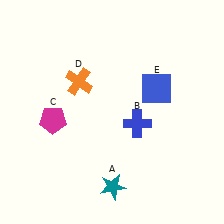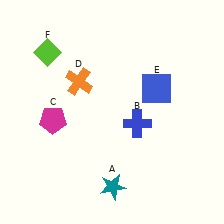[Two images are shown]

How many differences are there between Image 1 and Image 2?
There is 1 difference between the two images.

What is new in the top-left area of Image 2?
A lime diamond (F) was added in the top-left area of Image 2.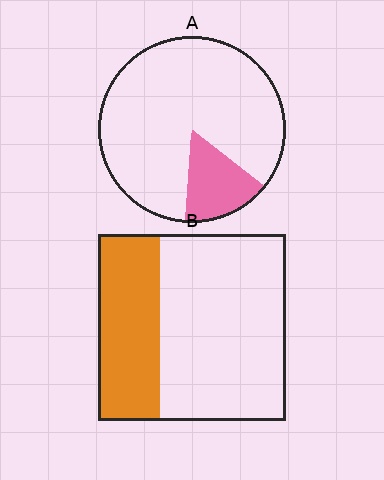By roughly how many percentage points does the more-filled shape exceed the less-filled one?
By roughly 15 percentage points (B over A).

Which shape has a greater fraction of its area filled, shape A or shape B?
Shape B.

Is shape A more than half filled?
No.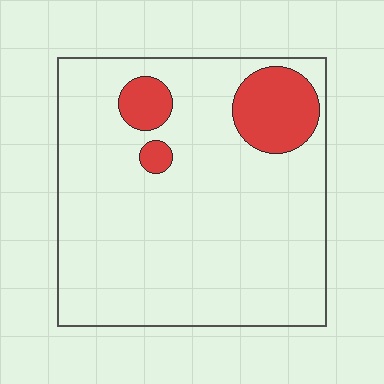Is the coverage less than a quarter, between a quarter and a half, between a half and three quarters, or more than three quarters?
Less than a quarter.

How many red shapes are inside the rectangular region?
3.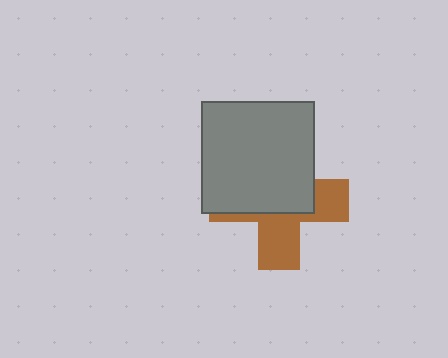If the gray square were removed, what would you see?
You would see the complete brown cross.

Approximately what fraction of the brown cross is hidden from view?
Roughly 57% of the brown cross is hidden behind the gray square.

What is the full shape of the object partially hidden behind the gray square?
The partially hidden object is a brown cross.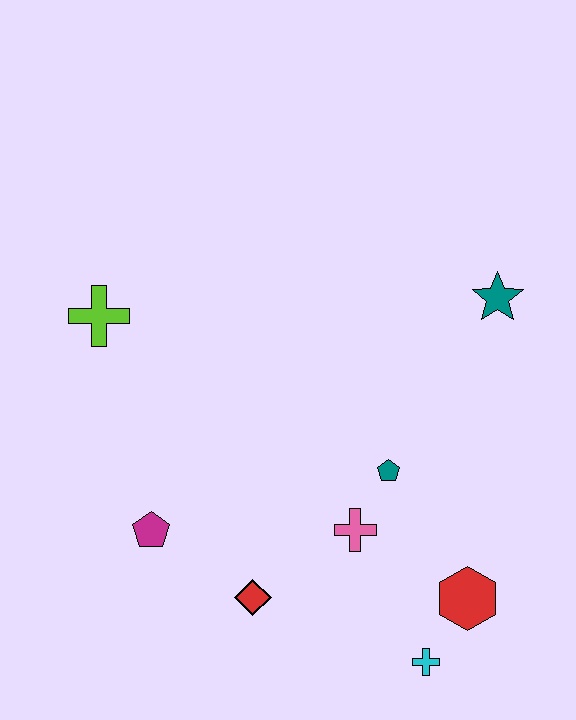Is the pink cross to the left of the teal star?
Yes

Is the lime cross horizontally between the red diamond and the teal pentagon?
No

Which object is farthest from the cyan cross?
The lime cross is farthest from the cyan cross.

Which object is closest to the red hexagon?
The cyan cross is closest to the red hexagon.